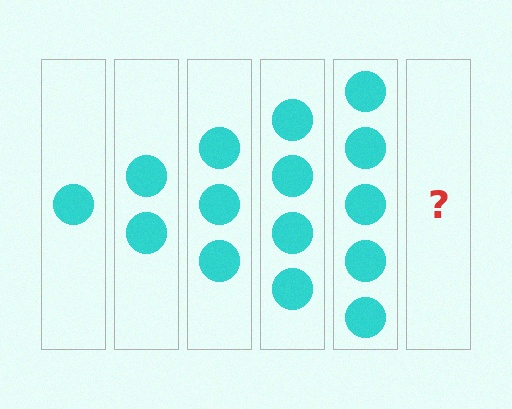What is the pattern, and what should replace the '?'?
The pattern is that each step adds one more circle. The '?' should be 6 circles.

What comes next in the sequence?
The next element should be 6 circles.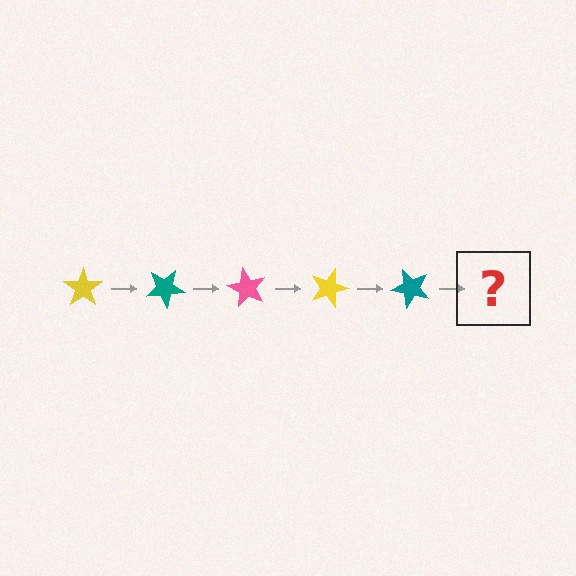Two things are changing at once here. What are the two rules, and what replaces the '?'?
The two rules are that it rotates 30 degrees each step and the color cycles through yellow, teal, and pink. The '?' should be a pink star, rotated 150 degrees from the start.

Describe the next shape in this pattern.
It should be a pink star, rotated 150 degrees from the start.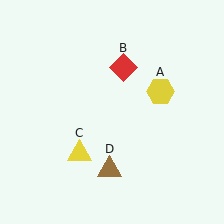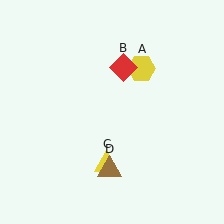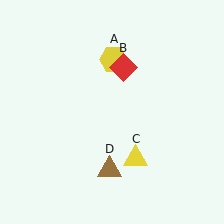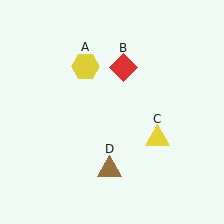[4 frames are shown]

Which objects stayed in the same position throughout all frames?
Red diamond (object B) and brown triangle (object D) remained stationary.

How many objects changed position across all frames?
2 objects changed position: yellow hexagon (object A), yellow triangle (object C).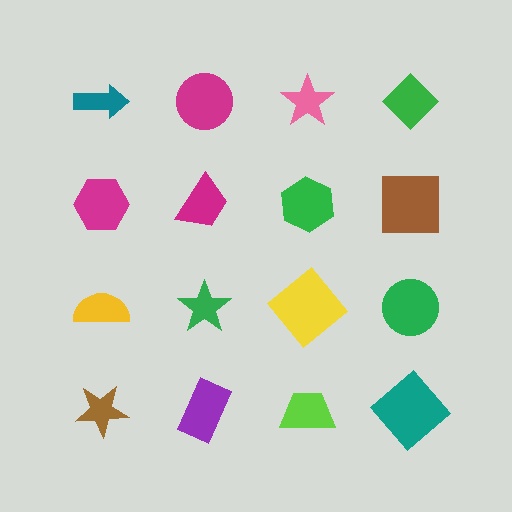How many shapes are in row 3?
4 shapes.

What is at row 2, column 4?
A brown square.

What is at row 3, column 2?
A green star.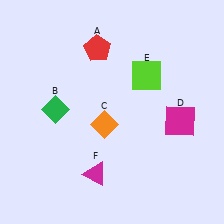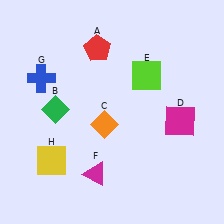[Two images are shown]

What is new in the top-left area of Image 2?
A blue cross (G) was added in the top-left area of Image 2.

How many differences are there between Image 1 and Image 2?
There are 2 differences between the two images.